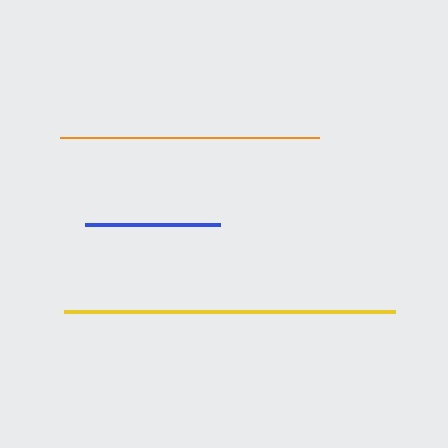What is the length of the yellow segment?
The yellow segment is approximately 331 pixels long.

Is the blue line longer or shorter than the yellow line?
The yellow line is longer than the blue line.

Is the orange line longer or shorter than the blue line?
The orange line is longer than the blue line.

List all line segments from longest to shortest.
From longest to shortest: yellow, orange, blue.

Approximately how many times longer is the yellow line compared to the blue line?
The yellow line is approximately 2.5 times the length of the blue line.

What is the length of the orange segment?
The orange segment is approximately 259 pixels long.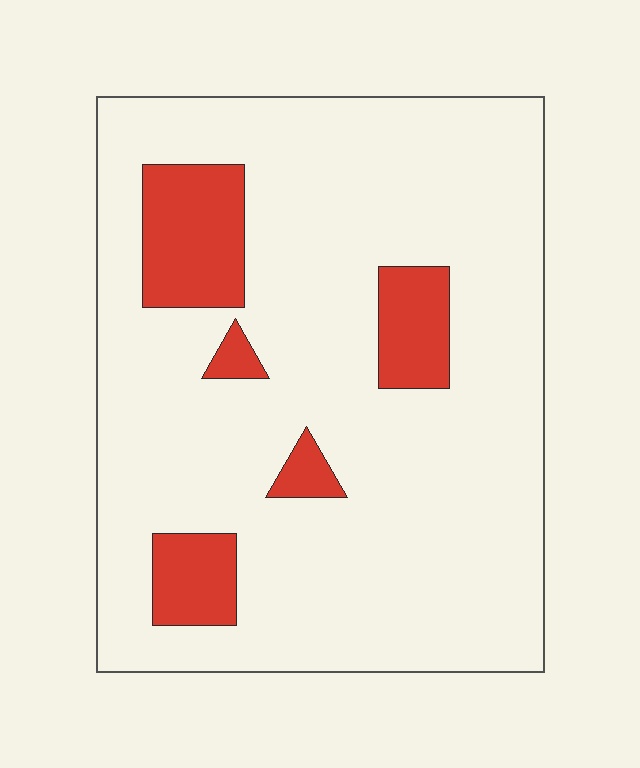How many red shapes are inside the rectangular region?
5.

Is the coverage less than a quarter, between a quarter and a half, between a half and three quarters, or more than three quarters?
Less than a quarter.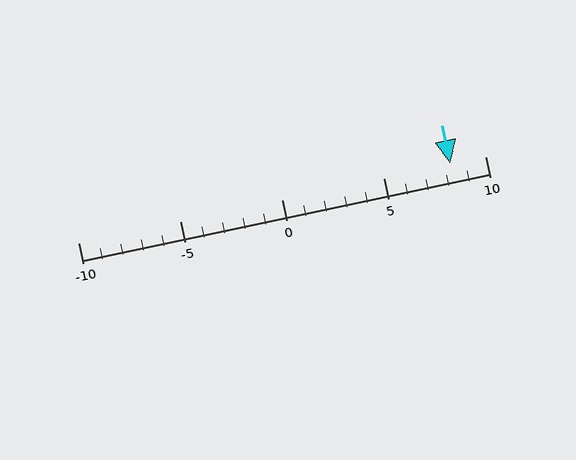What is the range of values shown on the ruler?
The ruler shows values from -10 to 10.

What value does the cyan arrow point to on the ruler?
The cyan arrow points to approximately 8.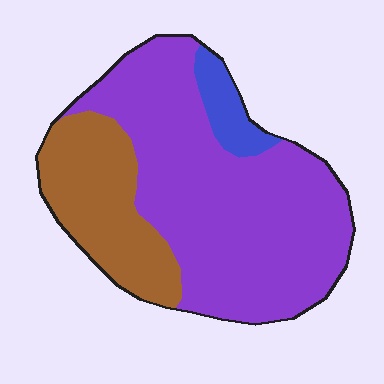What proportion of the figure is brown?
Brown covers roughly 25% of the figure.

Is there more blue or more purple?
Purple.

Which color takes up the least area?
Blue, at roughly 5%.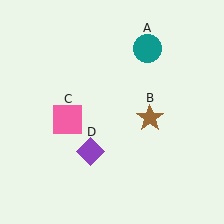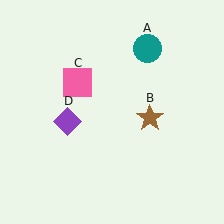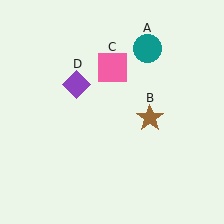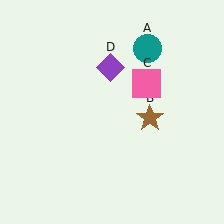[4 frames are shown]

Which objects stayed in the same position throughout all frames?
Teal circle (object A) and brown star (object B) remained stationary.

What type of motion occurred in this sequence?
The pink square (object C), purple diamond (object D) rotated clockwise around the center of the scene.